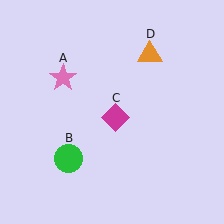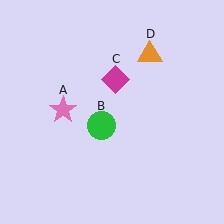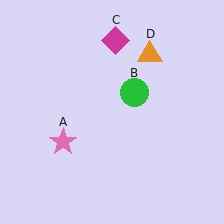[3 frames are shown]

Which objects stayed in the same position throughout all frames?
Orange triangle (object D) remained stationary.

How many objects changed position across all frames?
3 objects changed position: pink star (object A), green circle (object B), magenta diamond (object C).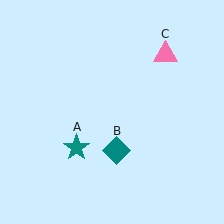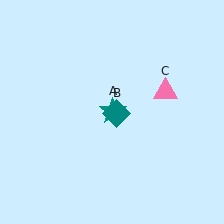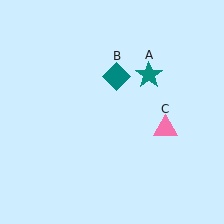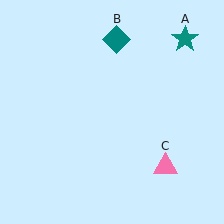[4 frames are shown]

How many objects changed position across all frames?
3 objects changed position: teal star (object A), teal diamond (object B), pink triangle (object C).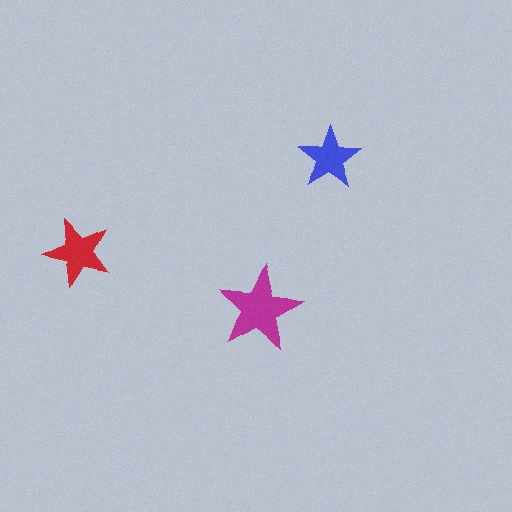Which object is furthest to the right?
The blue star is rightmost.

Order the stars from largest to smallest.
the magenta one, the red one, the blue one.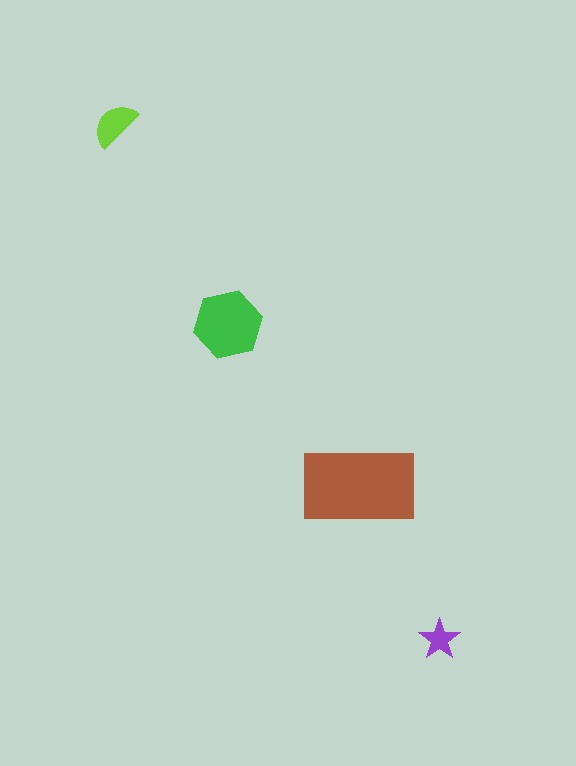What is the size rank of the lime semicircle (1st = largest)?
3rd.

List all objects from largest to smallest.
The brown rectangle, the green hexagon, the lime semicircle, the purple star.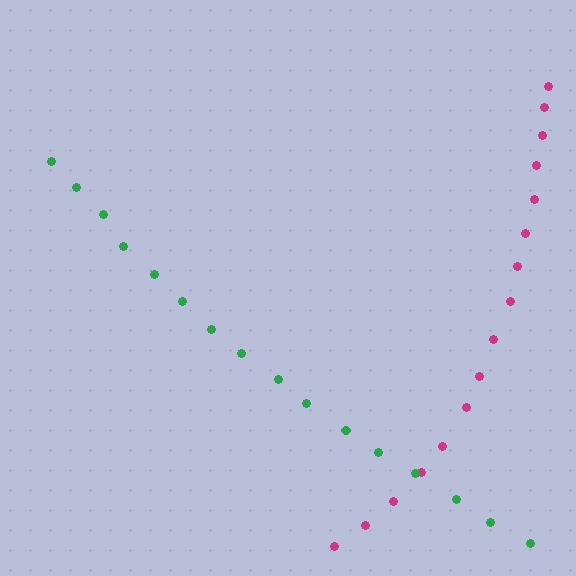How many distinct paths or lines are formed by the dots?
There are 2 distinct paths.